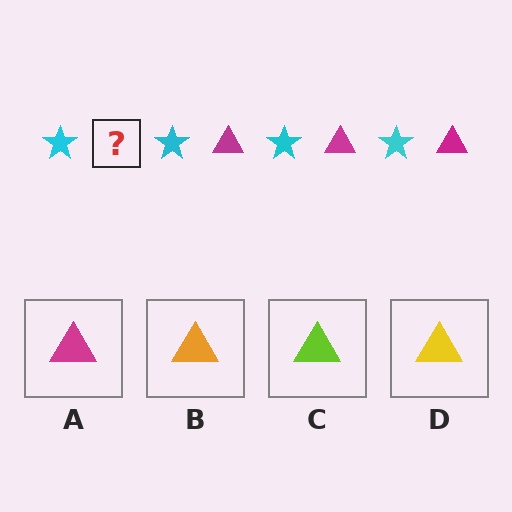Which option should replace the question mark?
Option A.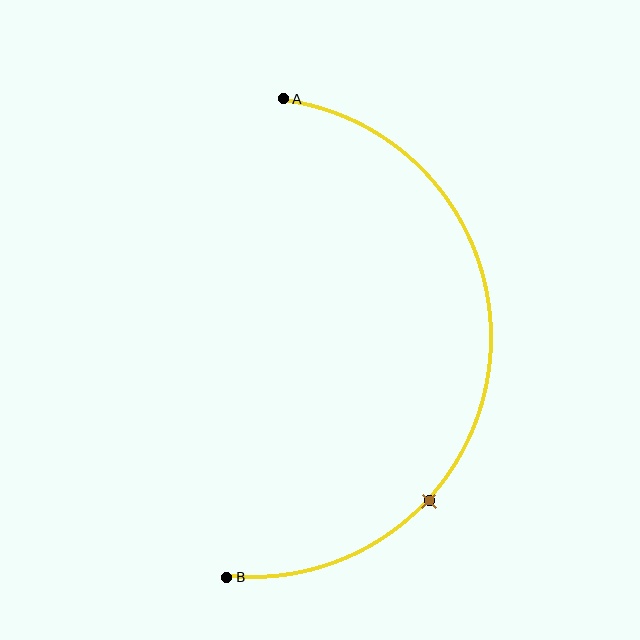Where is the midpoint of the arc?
The arc midpoint is the point on the curve farthest from the straight line joining A and B. It sits to the right of that line.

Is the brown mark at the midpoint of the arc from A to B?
No. The brown mark lies on the arc but is closer to endpoint B. The arc midpoint would be at the point on the curve equidistant along the arc from both A and B.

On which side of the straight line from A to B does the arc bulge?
The arc bulges to the right of the straight line connecting A and B.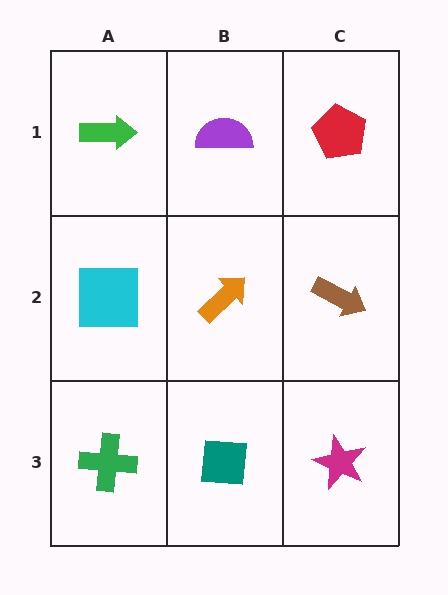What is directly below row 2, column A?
A green cross.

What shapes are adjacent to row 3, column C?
A brown arrow (row 2, column C), a teal square (row 3, column B).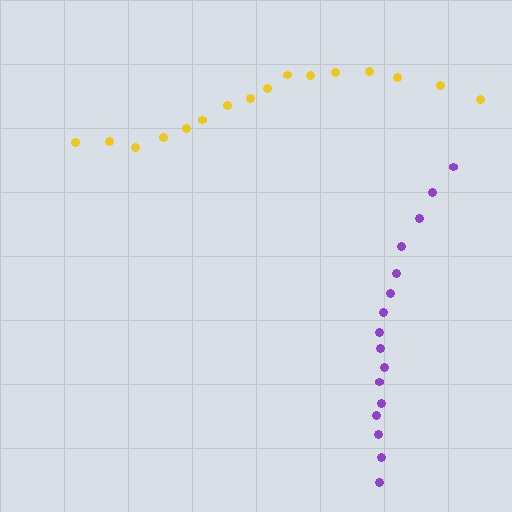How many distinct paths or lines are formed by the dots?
There are 2 distinct paths.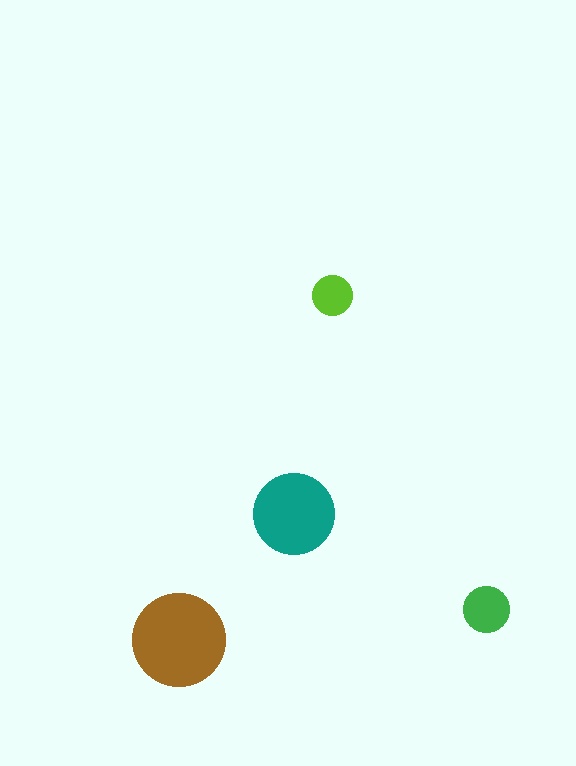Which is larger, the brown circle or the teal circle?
The brown one.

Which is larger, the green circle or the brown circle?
The brown one.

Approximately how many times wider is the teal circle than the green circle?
About 2 times wider.